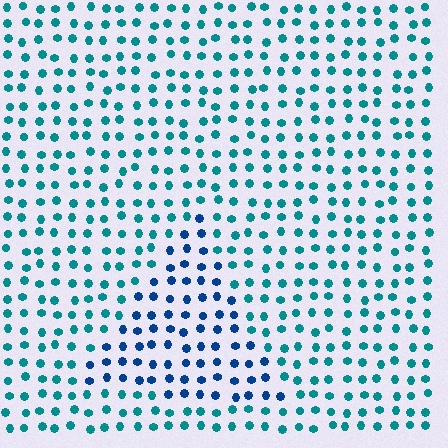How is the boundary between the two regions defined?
The boundary is defined purely by a slight shift in hue (about 34 degrees). Spacing, size, and orientation are identical on both sides.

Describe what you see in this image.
The image is filled with small teal elements in a uniform arrangement. A triangle-shaped region is visible where the elements are tinted to a slightly different hue, forming a subtle color boundary.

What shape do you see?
I see a triangle.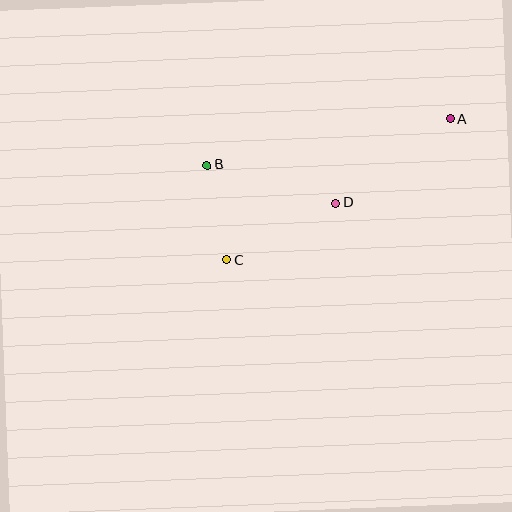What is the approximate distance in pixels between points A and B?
The distance between A and B is approximately 247 pixels.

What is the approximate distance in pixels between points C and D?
The distance between C and D is approximately 123 pixels.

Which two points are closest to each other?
Points B and C are closest to each other.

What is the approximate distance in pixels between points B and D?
The distance between B and D is approximately 134 pixels.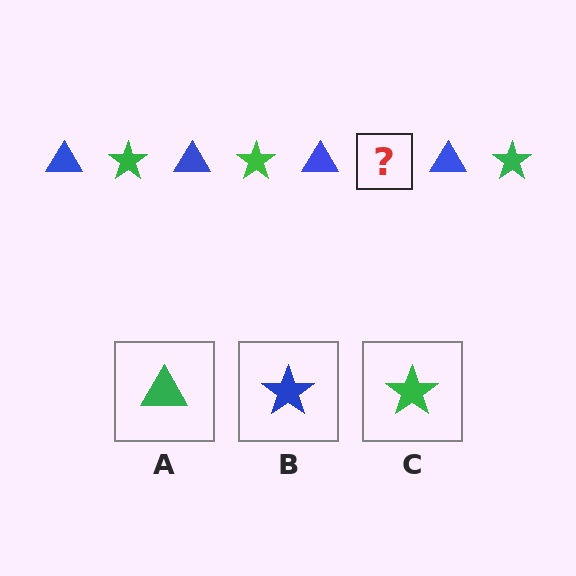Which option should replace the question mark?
Option C.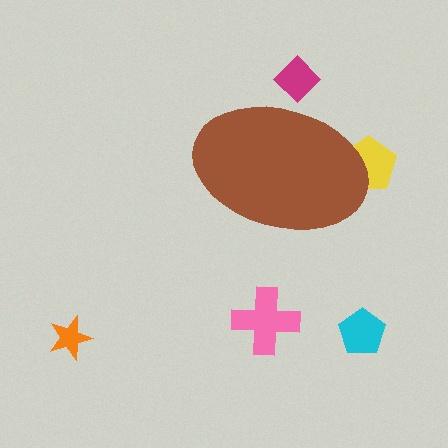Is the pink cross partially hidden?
No, the pink cross is fully visible.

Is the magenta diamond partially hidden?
Yes, the magenta diamond is partially hidden behind the brown ellipse.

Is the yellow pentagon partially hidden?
Yes, the yellow pentagon is partially hidden behind the brown ellipse.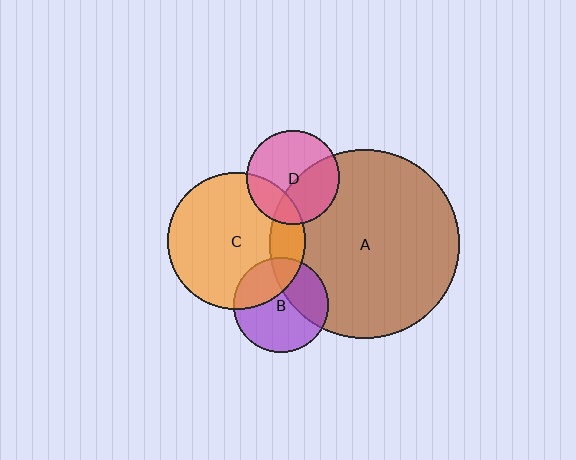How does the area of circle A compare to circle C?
Approximately 1.9 times.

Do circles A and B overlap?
Yes.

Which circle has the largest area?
Circle A (brown).